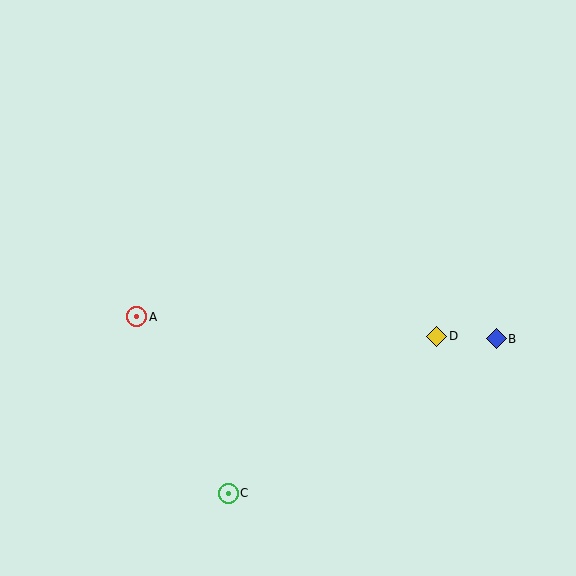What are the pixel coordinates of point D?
Point D is at (437, 336).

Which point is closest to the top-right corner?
Point B is closest to the top-right corner.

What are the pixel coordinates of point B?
Point B is at (496, 339).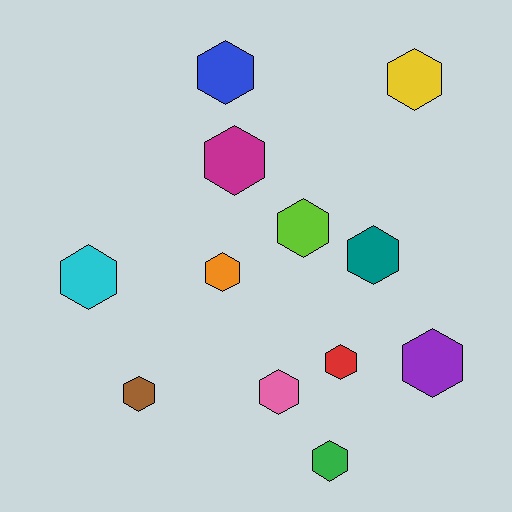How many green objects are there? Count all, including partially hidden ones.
There is 1 green object.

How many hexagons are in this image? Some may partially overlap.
There are 12 hexagons.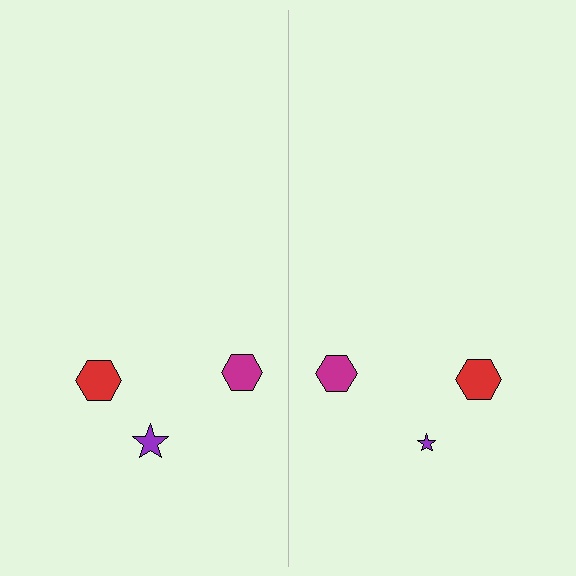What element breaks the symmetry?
The purple star on the right side has a different size than its mirror counterpart.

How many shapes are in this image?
There are 6 shapes in this image.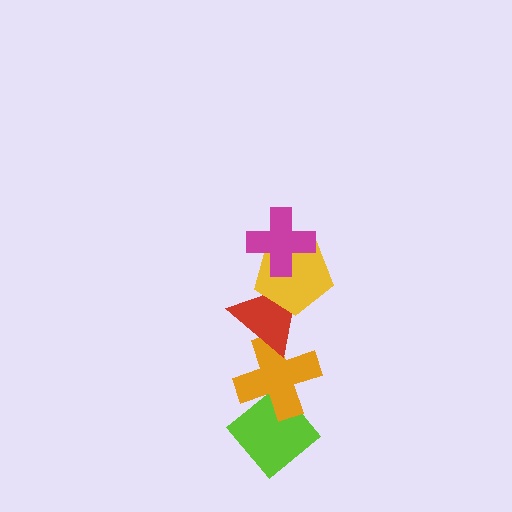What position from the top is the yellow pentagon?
The yellow pentagon is 2nd from the top.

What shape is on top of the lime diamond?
The orange cross is on top of the lime diamond.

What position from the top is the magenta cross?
The magenta cross is 1st from the top.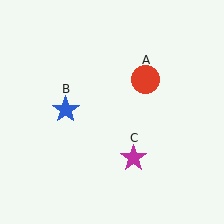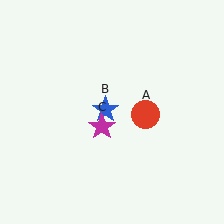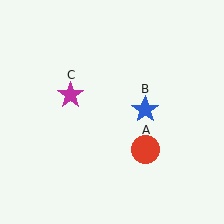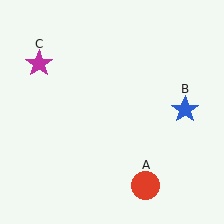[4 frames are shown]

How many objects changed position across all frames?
3 objects changed position: red circle (object A), blue star (object B), magenta star (object C).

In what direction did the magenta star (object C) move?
The magenta star (object C) moved up and to the left.